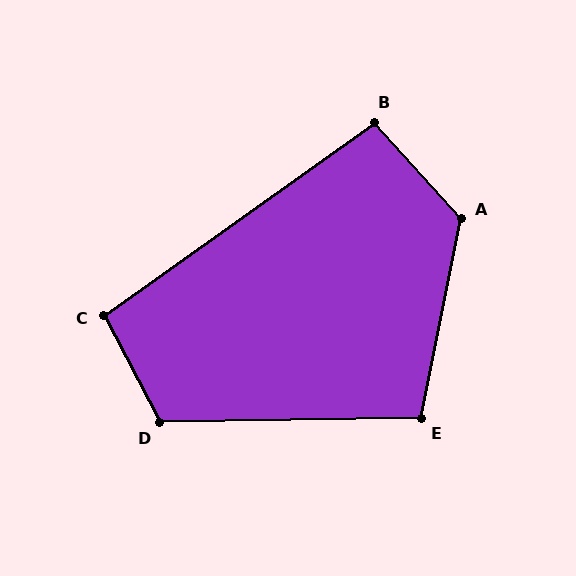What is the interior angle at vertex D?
Approximately 116 degrees (obtuse).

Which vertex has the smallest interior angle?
B, at approximately 97 degrees.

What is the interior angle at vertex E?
Approximately 102 degrees (obtuse).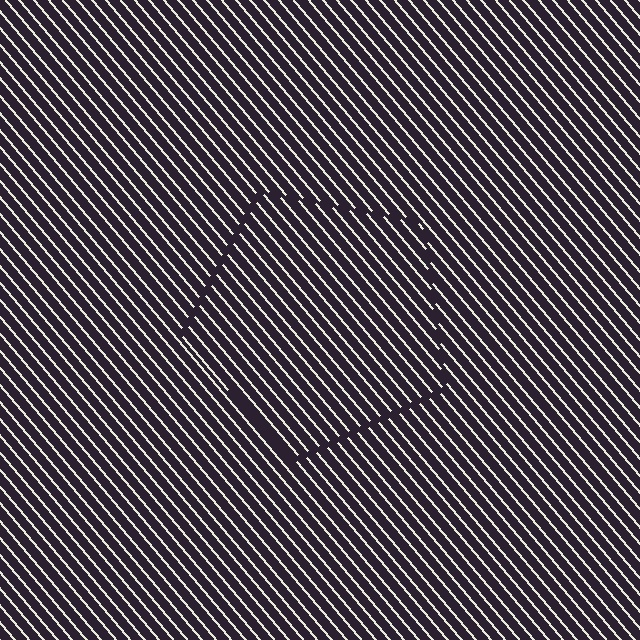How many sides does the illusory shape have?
5 sides — the line-ends trace a pentagon.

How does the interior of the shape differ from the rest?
The interior of the shape contains the same grating, shifted by half a period — the contour is defined by the phase discontinuity where line-ends from the inner and outer gratings abut.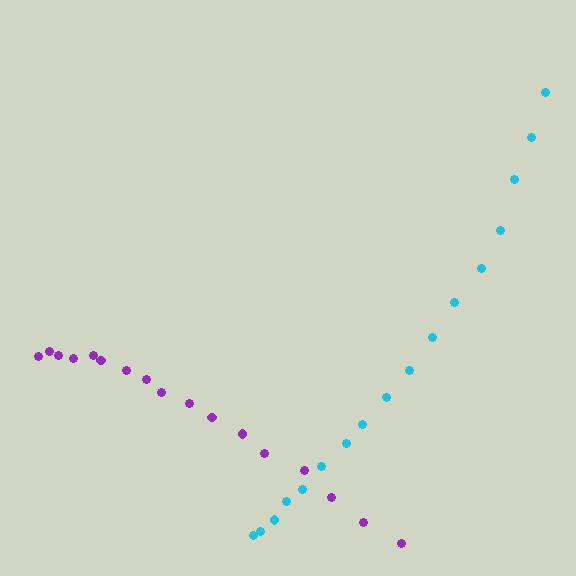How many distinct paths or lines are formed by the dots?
There are 2 distinct paths.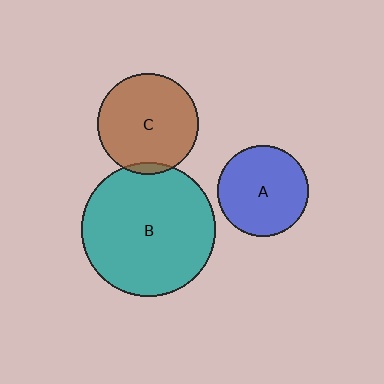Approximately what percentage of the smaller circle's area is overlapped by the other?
Approximately 5%.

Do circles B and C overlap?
Yes.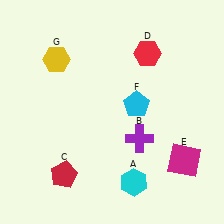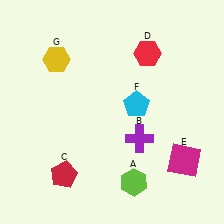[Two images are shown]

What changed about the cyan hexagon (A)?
In Image 1, A is cyan. In Image 2, it changed to lime.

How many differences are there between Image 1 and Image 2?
There is 1 difference between the two images.